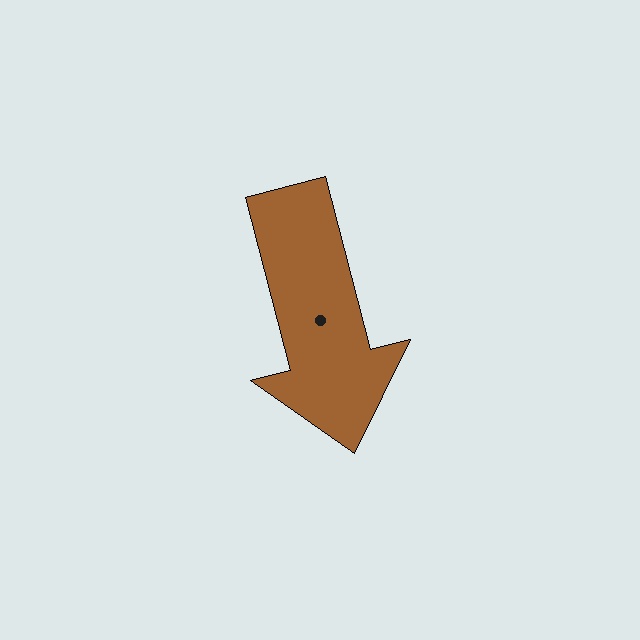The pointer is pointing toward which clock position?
Roughly 6 o'clock.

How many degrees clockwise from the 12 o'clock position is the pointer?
Approximately 165 degrees.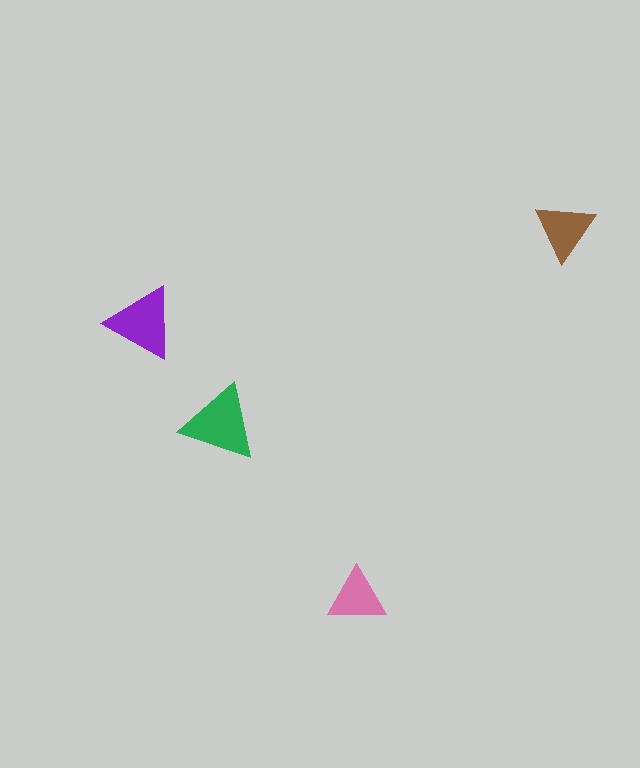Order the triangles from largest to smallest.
the green one, the purple one, the brown one, the pink one.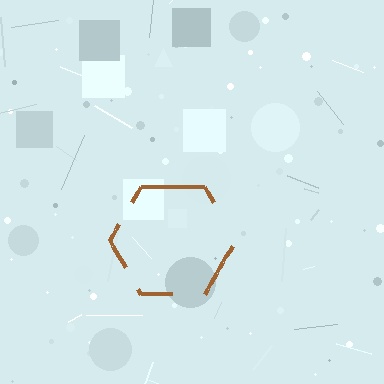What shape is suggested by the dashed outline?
The dashed outline suggests a hexagon.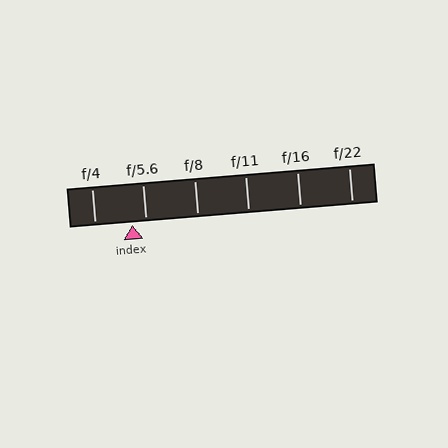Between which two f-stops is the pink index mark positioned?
The index mark is between f/4 and f/5.6.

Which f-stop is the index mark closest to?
The index mark is closest to f/5.6.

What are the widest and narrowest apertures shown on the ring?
The widest aperture shown is f/4 and the narrowest is f/22.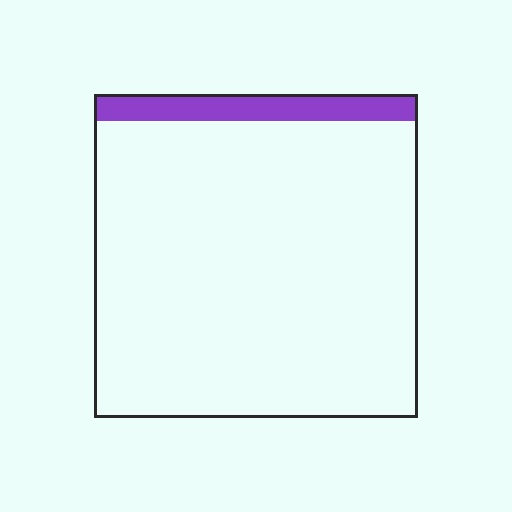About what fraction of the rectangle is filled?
About one tenth (1/10).